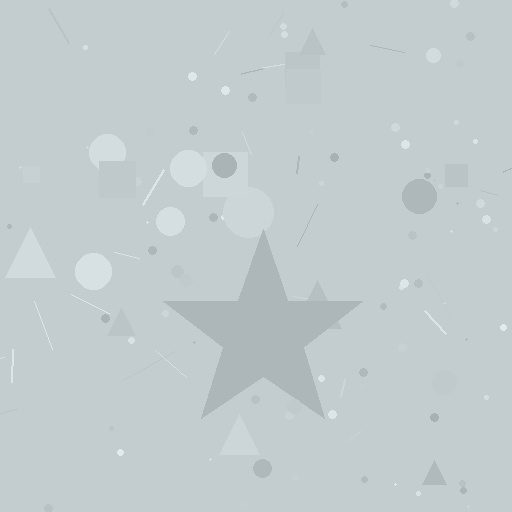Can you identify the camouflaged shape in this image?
The camouflaged shape is a star.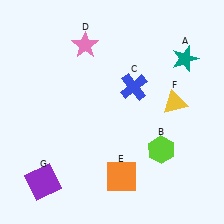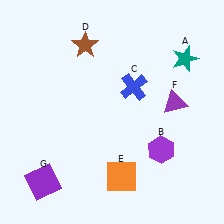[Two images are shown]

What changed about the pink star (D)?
In Image 1, D is pink. In Image 2, it changed to brown.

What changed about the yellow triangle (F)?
In Image 1, F is yellow. In Image 2, it changed to purple.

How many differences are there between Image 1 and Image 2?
There are 3 differences between the two images.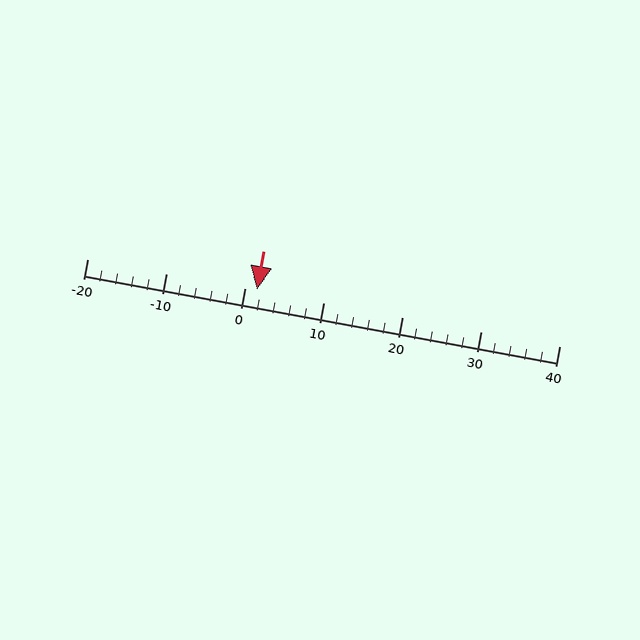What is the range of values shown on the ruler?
The ruler shows values from -20 to 40.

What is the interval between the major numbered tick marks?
The major tick marks are spaced 10 units apart.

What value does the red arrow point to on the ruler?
The red arrow points to approximately 2.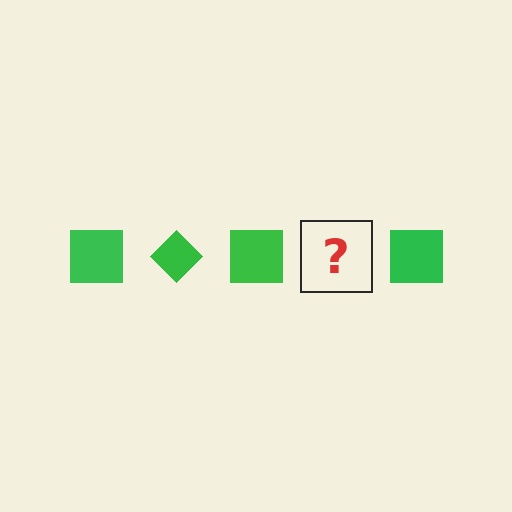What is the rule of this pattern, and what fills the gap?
The rule is that the pattern cycles through square, diamond shapes in green. The gap should be filled with a green diamond.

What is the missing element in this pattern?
The missing element is a green diamond.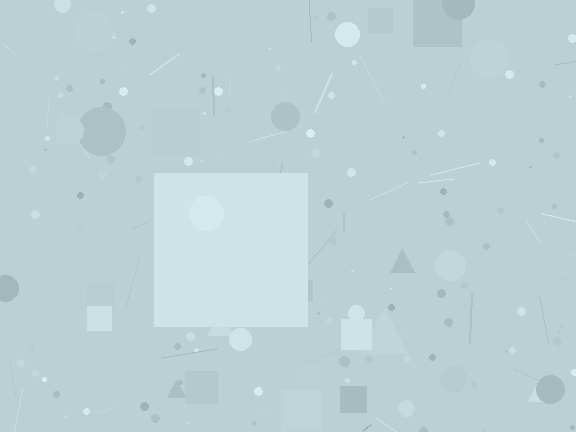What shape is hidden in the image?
A square is hidden in the image.